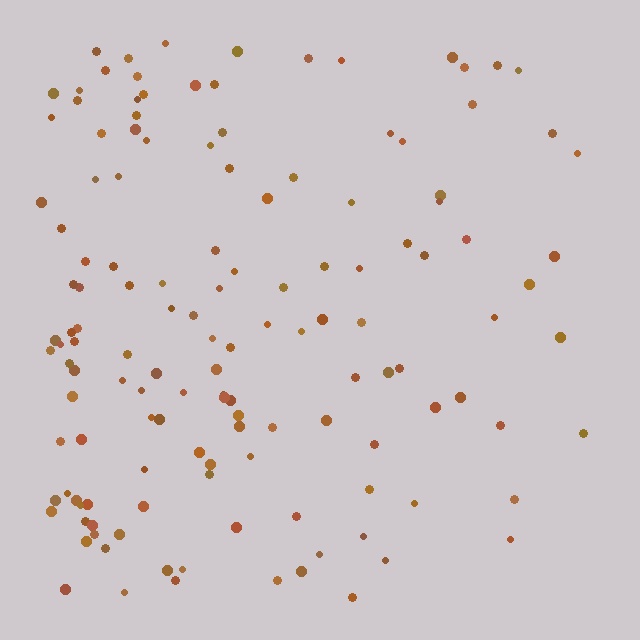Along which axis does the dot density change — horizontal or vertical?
Horizontal.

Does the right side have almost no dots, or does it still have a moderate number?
Still a moderate number, just noticeably fewer than the left.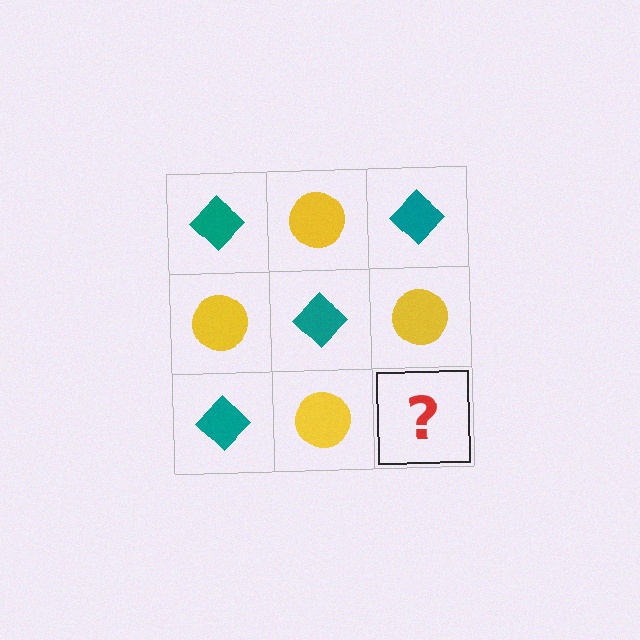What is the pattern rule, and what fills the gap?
The rule is that it alternates teal diamond and yellow circle in a checkerboard pattern. The gap should be filled with a teal diamond.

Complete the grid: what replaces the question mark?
The question mark should be replaced with a teal diamond.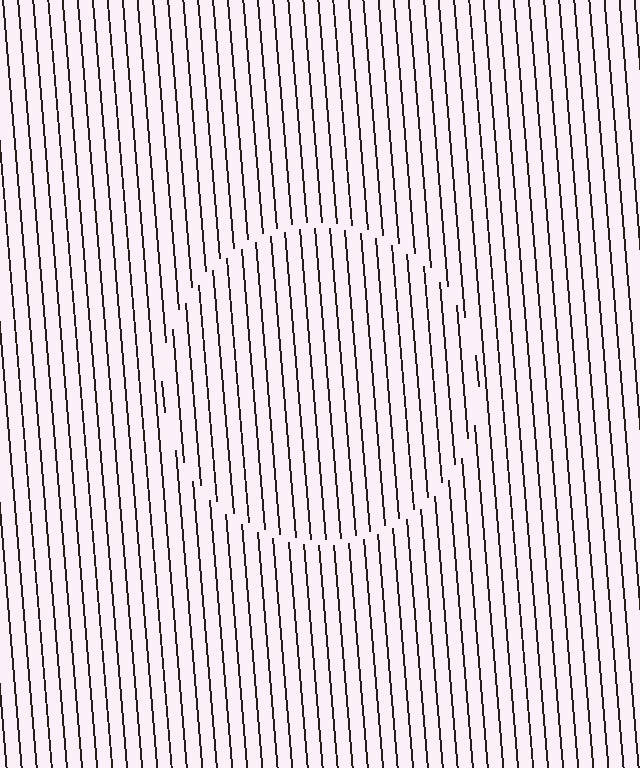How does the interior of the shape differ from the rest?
The interior of the shape contains the same grating, shifted by half a period — the contour is defined by the phase discontinuity where line-ends from the inner and outer gratings abut.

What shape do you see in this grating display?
An illusory circle. The interior of the shape contains the same grating, shifted by half a period — the contour is defined by the phase discontinuity where line-ends from the inner and outer gratings abut.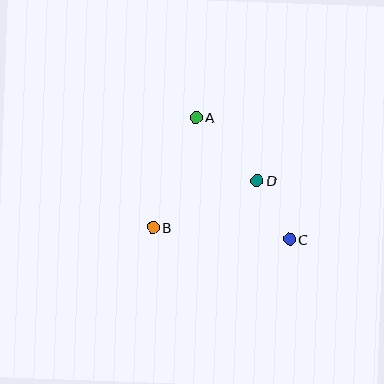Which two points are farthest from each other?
Points A and C are farthest from each other.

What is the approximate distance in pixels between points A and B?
The distance between A and B is approximately 118 pixels.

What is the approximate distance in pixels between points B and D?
The distance between B and D is approximately 115 pixels.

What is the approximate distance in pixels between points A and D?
The distance between A and D is approximately 88 pixels.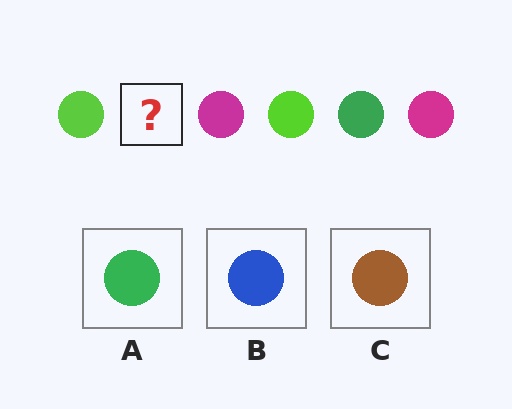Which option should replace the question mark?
Option A.